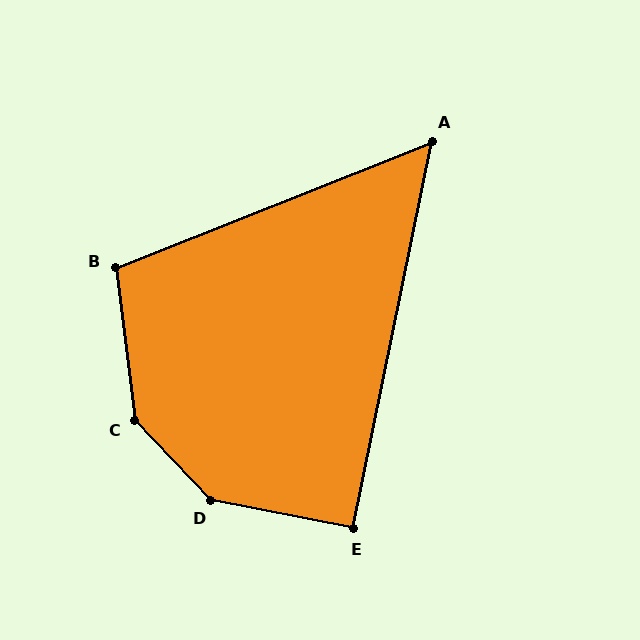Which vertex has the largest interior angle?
D, at approximately 145 degrees.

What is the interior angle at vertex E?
Approximately 90 degrees (approximately right).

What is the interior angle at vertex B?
Approximately 105 degrees (obtuse).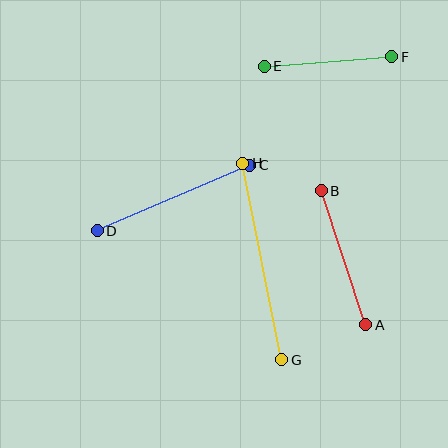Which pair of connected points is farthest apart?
Points G and H are farthest apart.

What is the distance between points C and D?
The distance is approximately 165 pixels.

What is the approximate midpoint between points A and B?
The midpoint is at approximately (343, 258) pixels.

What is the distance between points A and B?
The distance is approximately 141 pixels.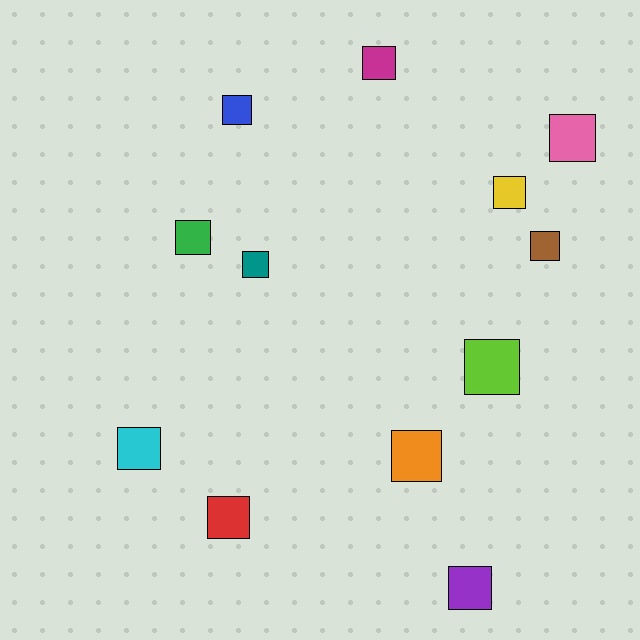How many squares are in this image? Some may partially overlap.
There are 12 squares.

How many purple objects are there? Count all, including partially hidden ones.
There is 1 purple object.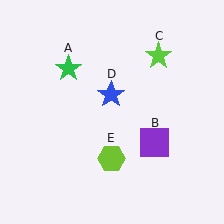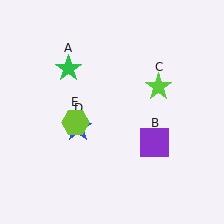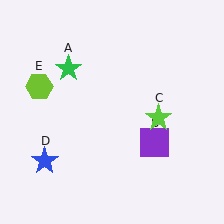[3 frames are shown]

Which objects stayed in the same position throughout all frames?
Green star (object A) and purple square (object B) remained stationary.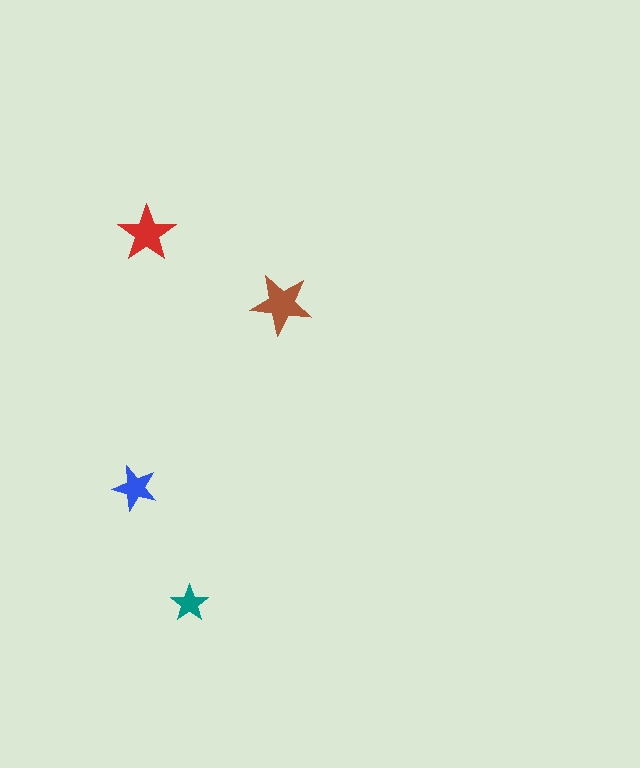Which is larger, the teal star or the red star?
The red one.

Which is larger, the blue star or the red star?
The red one.